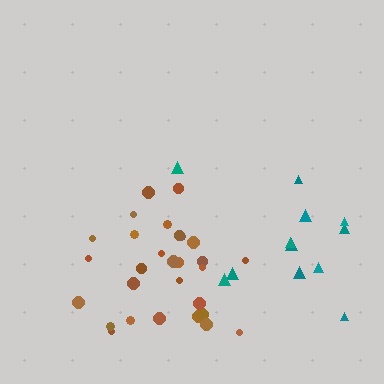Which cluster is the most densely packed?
Brown.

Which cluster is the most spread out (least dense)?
Teal.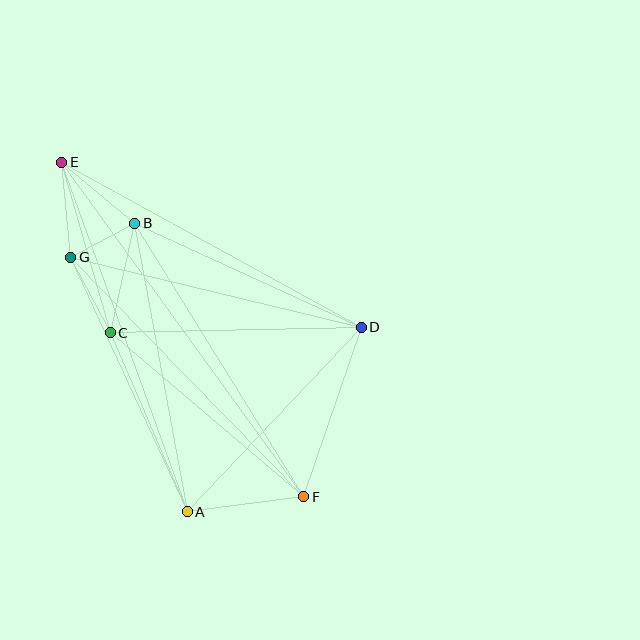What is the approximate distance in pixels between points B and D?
The distance between B and D is approximately 249 pixels.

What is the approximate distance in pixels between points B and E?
The distance between B and E is approximately 95 pixels.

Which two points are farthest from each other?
Points E and F are farthest from each other.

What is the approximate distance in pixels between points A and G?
The distance between A and G is approximately 280 pixels.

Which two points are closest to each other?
Points B and G are closest to each other.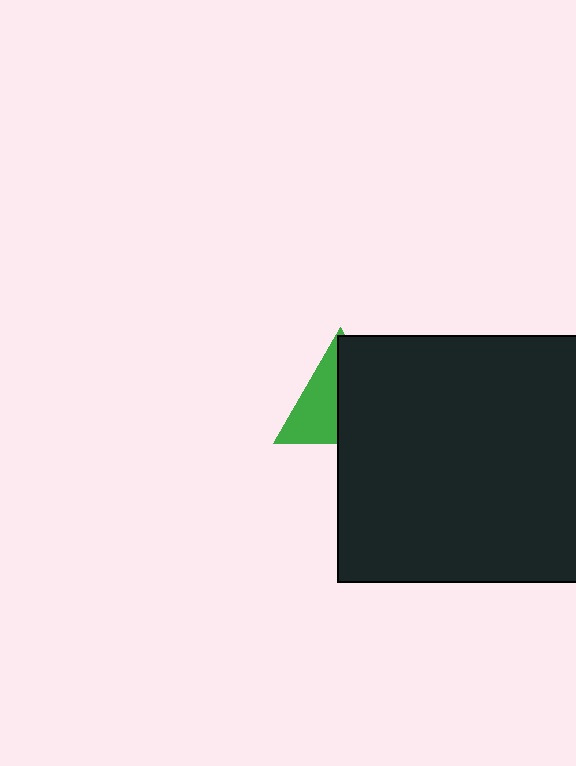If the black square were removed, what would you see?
You would see the complete green triangle.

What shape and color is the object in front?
The object in front is a black square.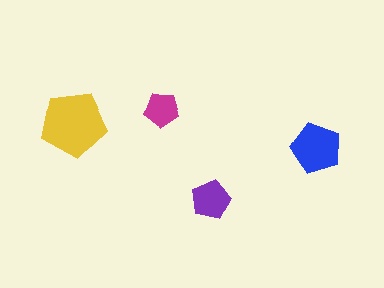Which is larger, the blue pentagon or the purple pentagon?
The blue one.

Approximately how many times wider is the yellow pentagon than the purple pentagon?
About 1.5 times wider.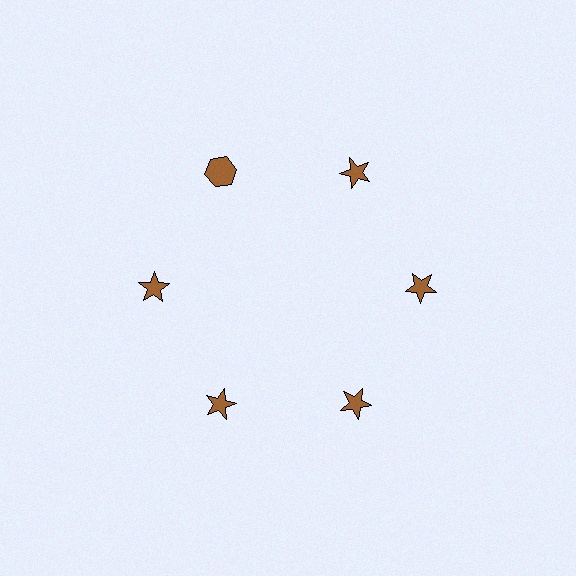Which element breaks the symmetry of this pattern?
The brown hexagon at roughly the 11 o'clock position breaks the symmetry. All other shapes are brown stars.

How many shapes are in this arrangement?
There are 6 shapes arranged in a ring pattern.